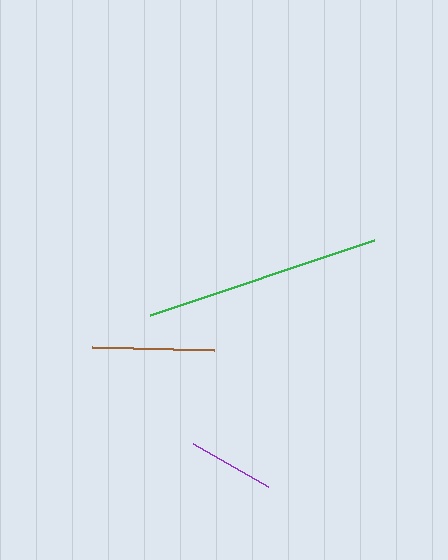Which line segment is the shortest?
The purple line is the shortest at approximately 86 pixels.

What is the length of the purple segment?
The purple segment is approximately 86 pixels long.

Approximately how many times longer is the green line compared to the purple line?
The green line is approximately 2.7 times the length of the purple line.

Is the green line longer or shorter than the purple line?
The green line is longer than the purple line.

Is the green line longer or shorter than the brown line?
The green line is longer than the brown line.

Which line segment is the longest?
The green line is the longest at approximately 236 pixels.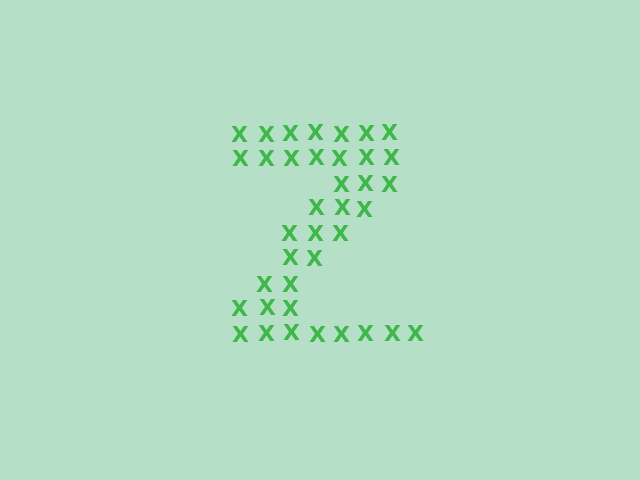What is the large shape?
The large shape is the letter Z.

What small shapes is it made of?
It is made of small letter X's.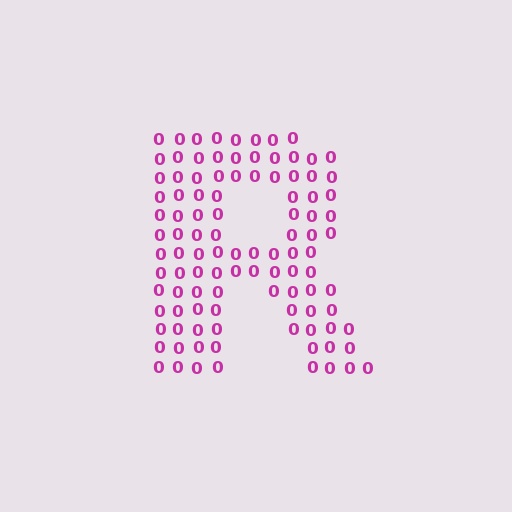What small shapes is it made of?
It is made of small digit 0's.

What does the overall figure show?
The overall figure shows the letter R.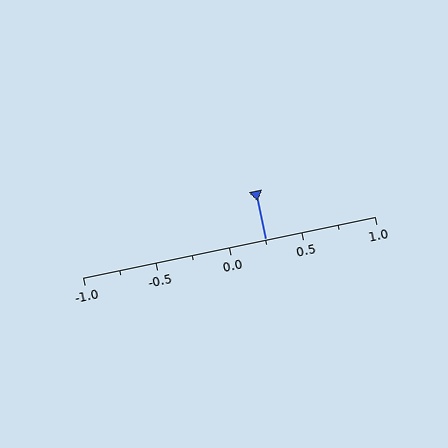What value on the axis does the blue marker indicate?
The marker indicates approximately 0.25.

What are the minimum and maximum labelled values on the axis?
The axis runs from -1.0 to 1.0.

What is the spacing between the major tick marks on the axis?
The major ticks are spaced 0.5 apart.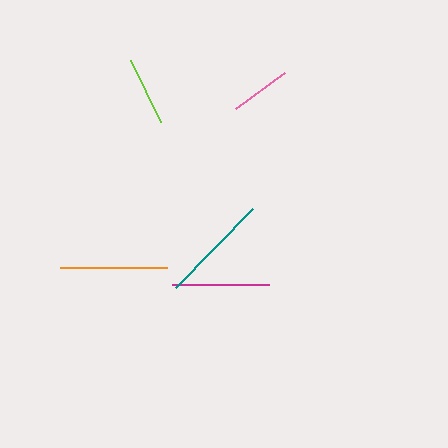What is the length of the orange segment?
The orange segment is approximately 107 pixels long.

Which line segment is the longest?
The teal line is the longest at approximately 110 pixels.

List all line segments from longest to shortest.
From longest to shortest: teal, orange, magenta, lime, pink.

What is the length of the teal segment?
The teal segment is approximately 110 pixels long.